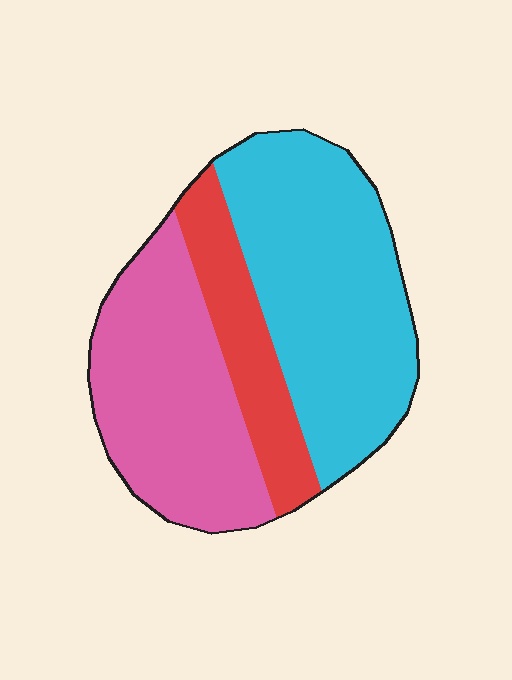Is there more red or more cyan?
Cyan.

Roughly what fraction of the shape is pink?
Pink takes up between a third and a half of the shape.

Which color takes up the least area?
Red, at roughly 20%.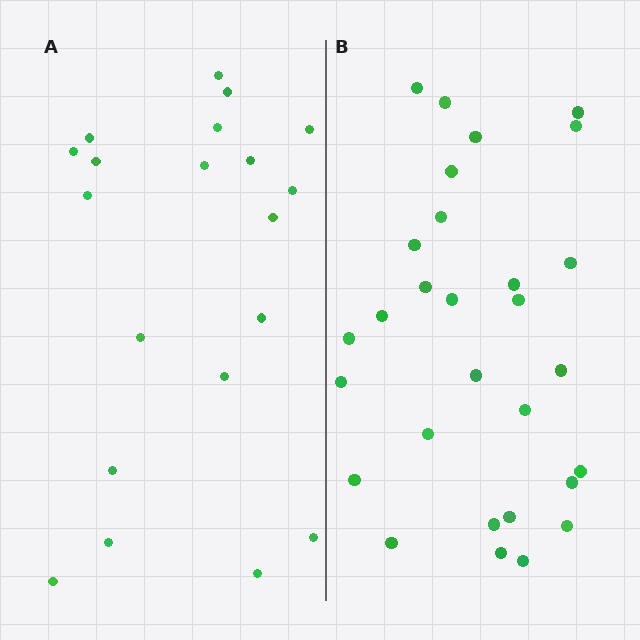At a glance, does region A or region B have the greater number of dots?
Region B (the right region) has more dots.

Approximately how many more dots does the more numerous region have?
Region B has roughly 8 or so more dots than region A.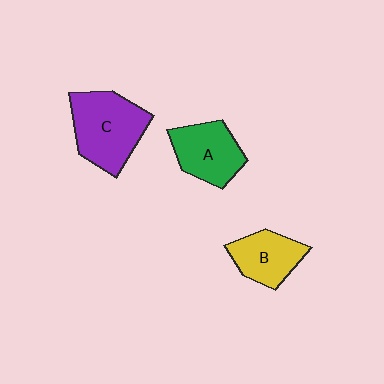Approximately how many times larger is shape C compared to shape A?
Approximately 1.4 times.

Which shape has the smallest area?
Shape B (yellow).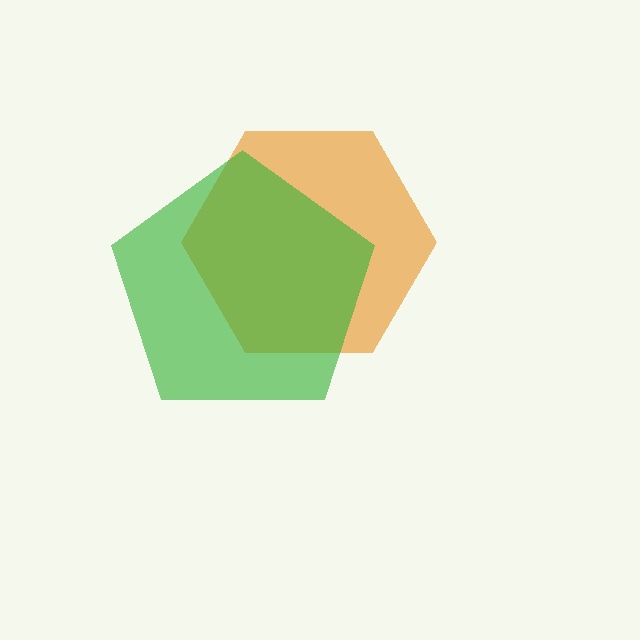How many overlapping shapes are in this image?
There are 2 overlapping shapes in the image.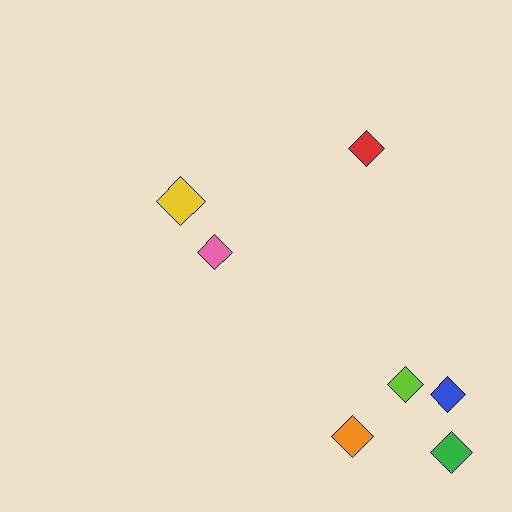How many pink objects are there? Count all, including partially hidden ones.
There is 1 pink object.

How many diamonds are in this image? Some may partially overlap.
There are 7 diamonds.